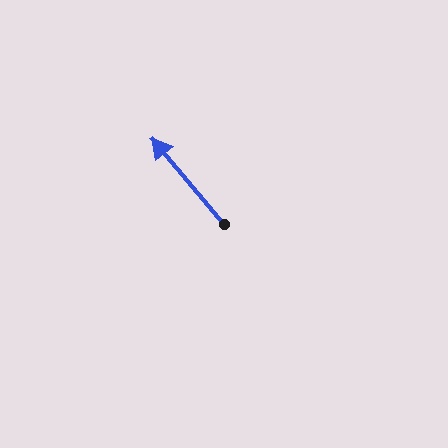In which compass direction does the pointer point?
Northwest.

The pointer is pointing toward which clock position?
Roughly 11 o'clock.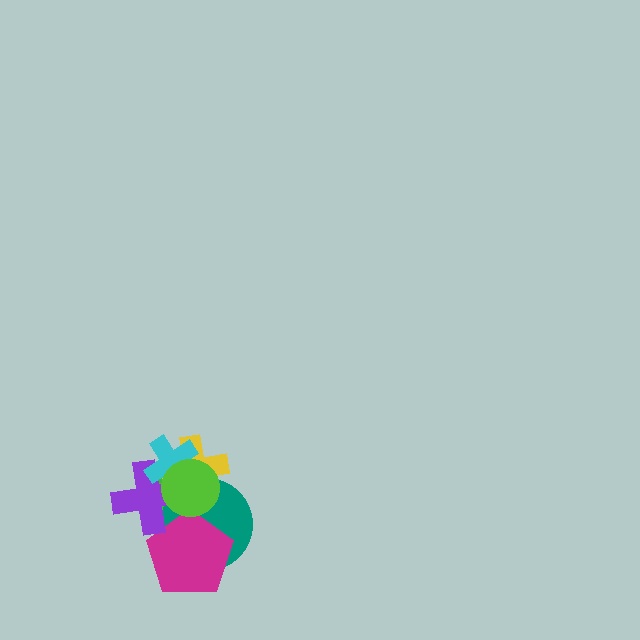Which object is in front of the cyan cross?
The lime circle is in front of the cyan cross.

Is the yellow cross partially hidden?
Yes, it is partially covered by another shape.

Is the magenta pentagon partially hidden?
Yes, it is partially covered by another shape.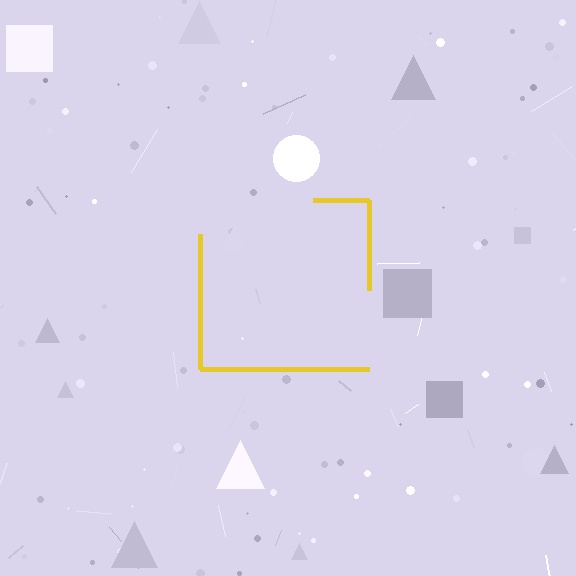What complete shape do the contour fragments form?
The contour fragments form a square.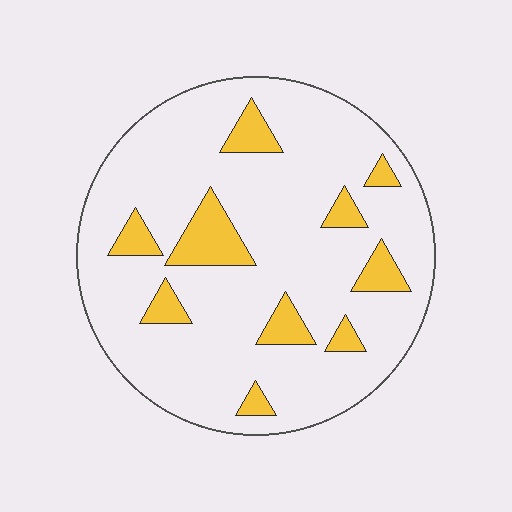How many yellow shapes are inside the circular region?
10.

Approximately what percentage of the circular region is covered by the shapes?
Approximately 15%.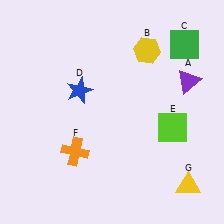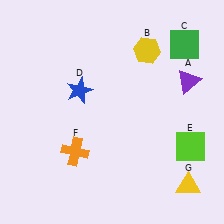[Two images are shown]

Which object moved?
The lime square (E) moved down.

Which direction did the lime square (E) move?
The lime square (E) moved down.